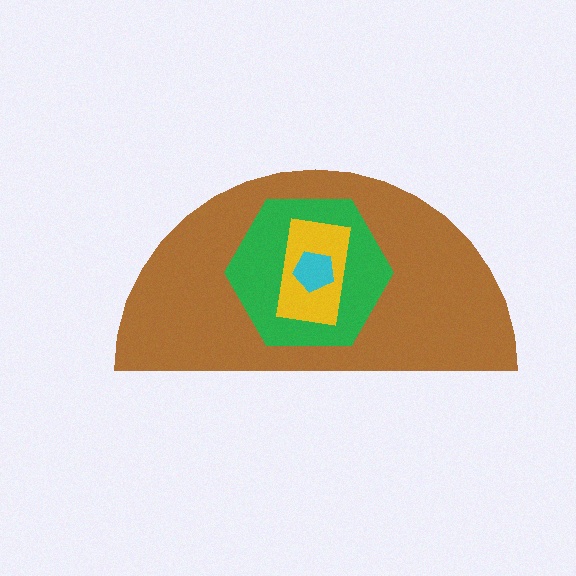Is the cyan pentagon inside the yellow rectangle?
Yes.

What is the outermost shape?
The brown semicircle.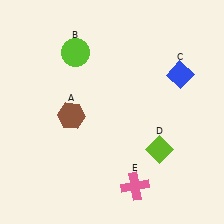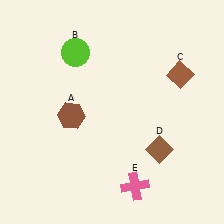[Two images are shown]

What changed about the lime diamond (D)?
In Image 1, D is lime. In Image 2, it changed to brown.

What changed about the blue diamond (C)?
In Image 1, C is blue. In Image 2, it changed to brown.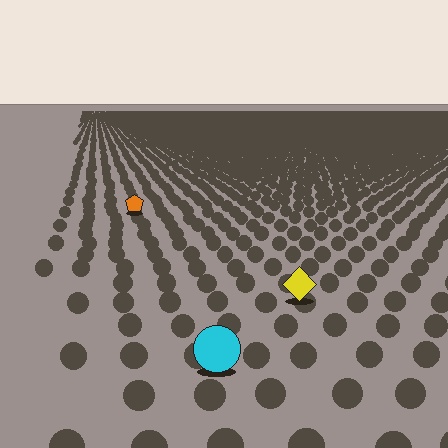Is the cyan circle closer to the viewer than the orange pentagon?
Yes. The cyan circle is closer — you can tell from the texture gradient: the ground texture is coarser near it.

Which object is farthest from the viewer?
The orange pentagon is farthest from the viewer. It appears smaller and the ground texture around it is denser.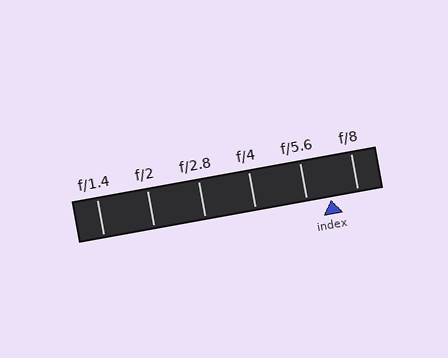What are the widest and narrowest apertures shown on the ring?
The widest aperture shown is f/1.4 and the narrowest is f/8.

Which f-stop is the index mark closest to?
The index mark is closest to f/5.6.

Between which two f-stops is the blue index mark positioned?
The index mark is between f/5.6 and f/8.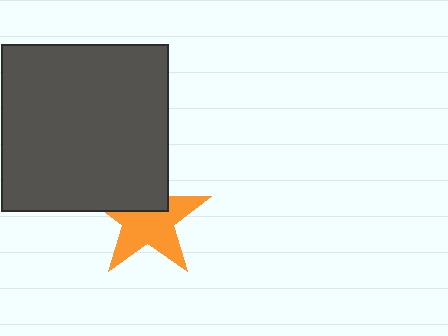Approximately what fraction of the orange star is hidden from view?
Roughly 37% of the orange star is hidden behind the dark gray square.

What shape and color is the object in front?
The object in front is a dark gray square.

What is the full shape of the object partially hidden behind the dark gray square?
The partially hidden object is an orange star.